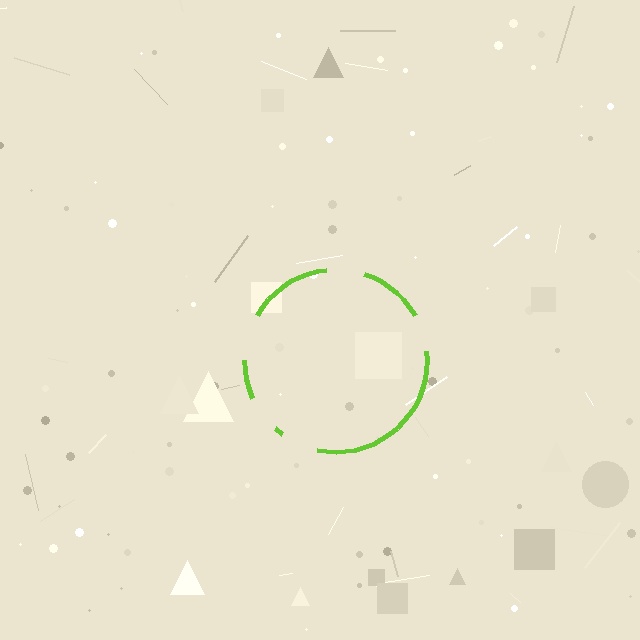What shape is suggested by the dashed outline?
The dashed outline suggests a circle.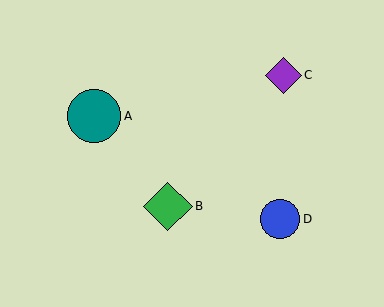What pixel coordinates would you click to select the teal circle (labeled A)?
Click at (94, 116) to select the teal circle A.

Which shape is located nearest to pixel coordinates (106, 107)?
The teal circle (labeled A) at (94, 116) is nearest to that location.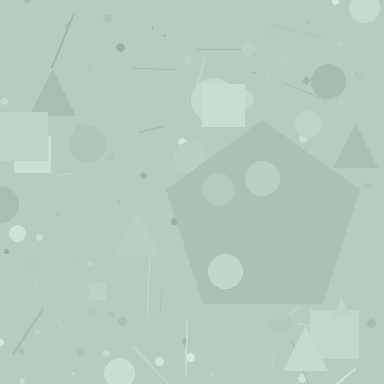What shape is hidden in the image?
A pentagon is hidden in the image.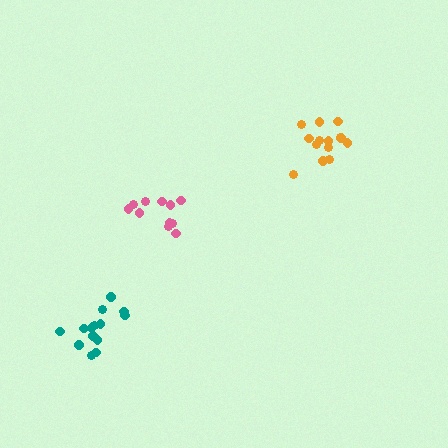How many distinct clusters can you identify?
There are 3 distinct clusters.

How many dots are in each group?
Group 1: 14 dots, Group 2: 11 dots, Group 3: 14 dots (39 total).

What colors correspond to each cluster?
The clusters are colored: teal, pink, orange.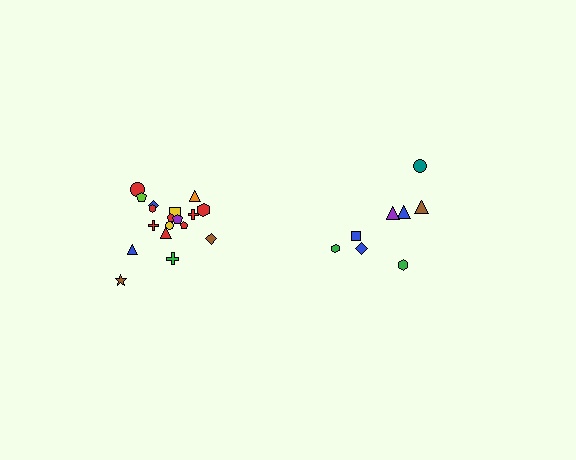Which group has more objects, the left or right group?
The left group.